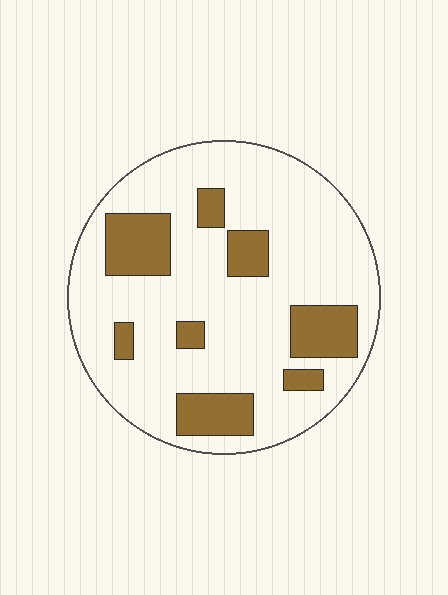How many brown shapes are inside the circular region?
8.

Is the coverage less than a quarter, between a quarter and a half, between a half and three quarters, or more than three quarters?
Less than a quarter.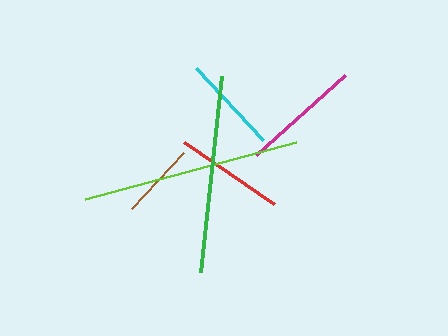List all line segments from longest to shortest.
From longest to shortest: lime, green, magenta, red, cyan, brown.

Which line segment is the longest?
The lime line is the longest at approximately 219 pixels.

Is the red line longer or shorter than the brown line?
The red line is longer than the brown line.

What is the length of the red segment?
The red segment is approximately 109 pixels long.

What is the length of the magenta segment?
The magenta segment is approximately 119 pixels long.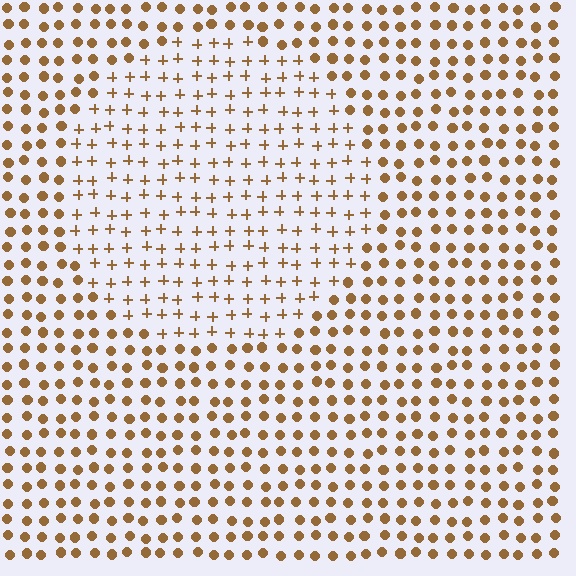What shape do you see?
I see a circle.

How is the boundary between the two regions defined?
The boundary is defined by a change in element shape: plus signs inside vs. circles outside. All elements share the same color and spacing.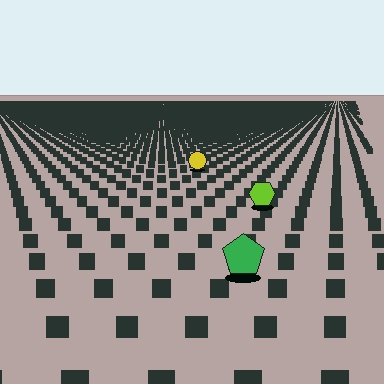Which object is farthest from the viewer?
The yellow circle is farthest from the viewer. It appears smaller and the ground texture around it is denser.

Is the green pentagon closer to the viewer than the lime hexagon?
Yes. The green pentagon is closer — you can tell from the texture gradient: the ground texture is coarser near it.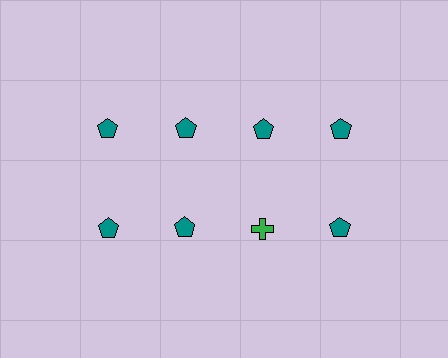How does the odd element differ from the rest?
It differs in both color (green instead of teal) and shape (cross instead of pentagon).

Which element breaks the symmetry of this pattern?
The green cross in the second row, center column breaks the symmetry. All other shapes are teal pentagons.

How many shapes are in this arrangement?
There are 8 shapes arranged in a grid pattern.